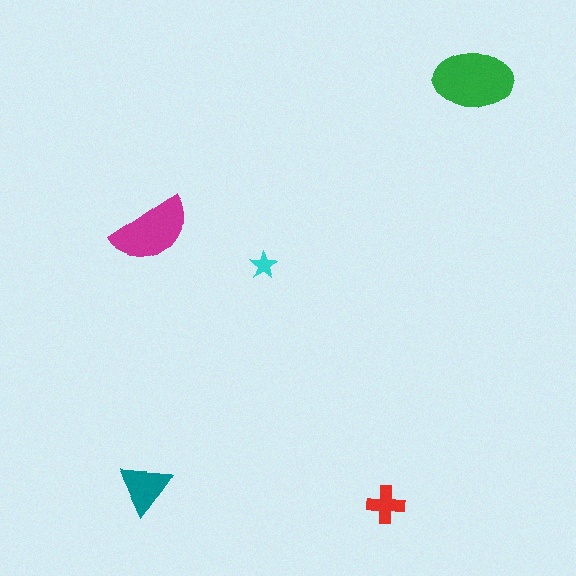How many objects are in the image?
There are 5 objects in the image.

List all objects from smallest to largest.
The cyan star, the red cross, the teal triangle, the magenta semicircle, the green ellipse.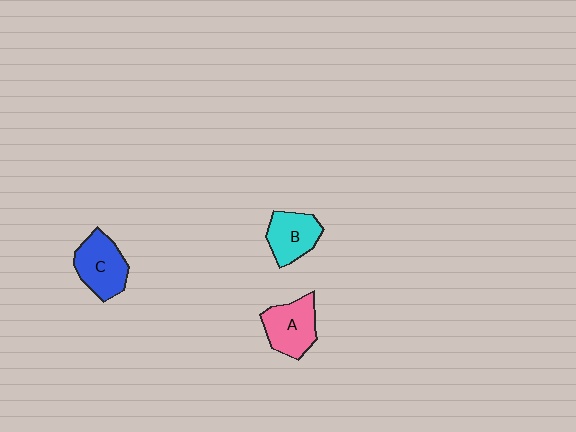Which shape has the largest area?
Shape C (blue).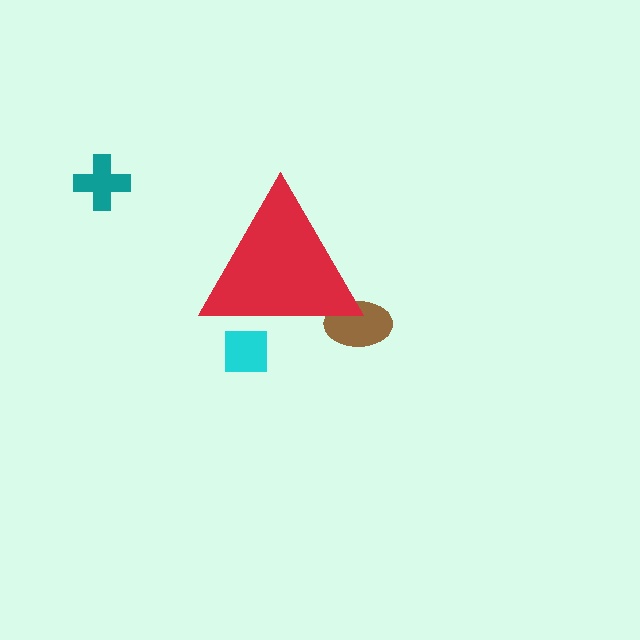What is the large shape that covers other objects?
A red triangle.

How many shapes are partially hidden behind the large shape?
2 shapes are partially hidden.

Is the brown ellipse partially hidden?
Yes, the brown ellipse is partially hidden behind the red triangle.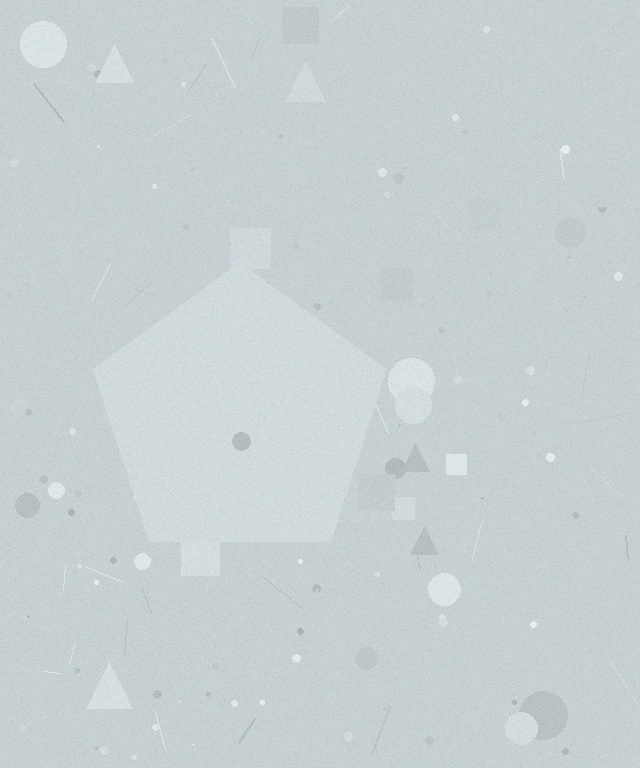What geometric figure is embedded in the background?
A pentagon is embedded in the background.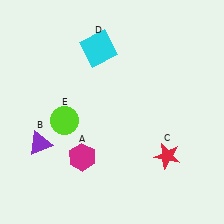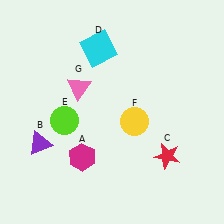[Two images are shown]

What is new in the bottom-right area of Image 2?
A yellow circle (F) was added in the bottom-right area of Image 2.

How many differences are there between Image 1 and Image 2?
There are 2 differences between the two images.